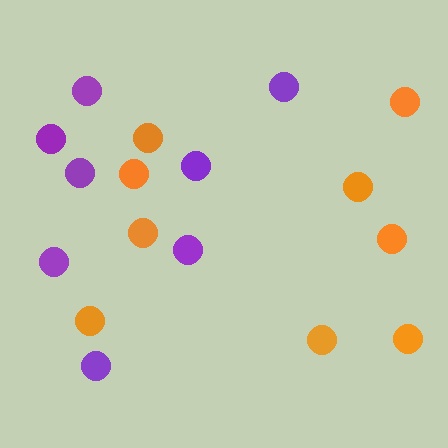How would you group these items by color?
There are 2 groups: one group of purple circles (8) and one group of orange circles (9).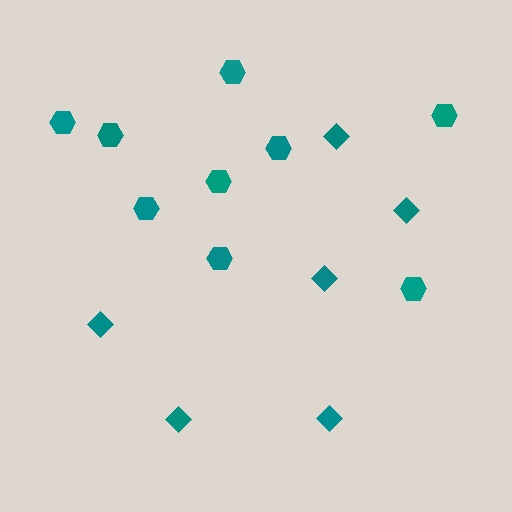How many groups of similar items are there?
There are 2 groups: one group of diamonds (6) and one group of hexagons (9).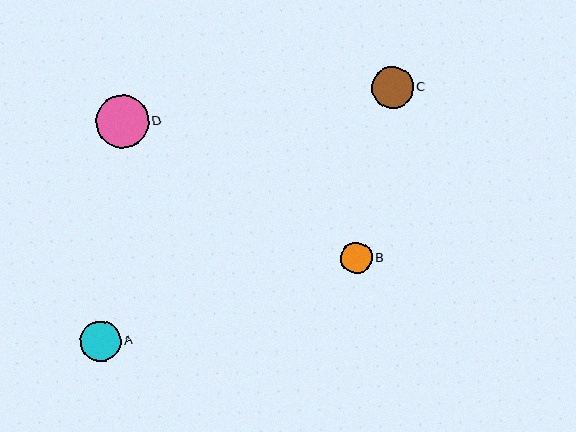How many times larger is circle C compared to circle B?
Circle C is approximately 1.3 times the size of circle B.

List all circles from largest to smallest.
From largest to smallest: D, C, A, B.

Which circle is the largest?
Circle D is the largest with a size of approximately 53 pixels.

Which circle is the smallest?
Circle B is the smallest with a size of approximately 31 pixels.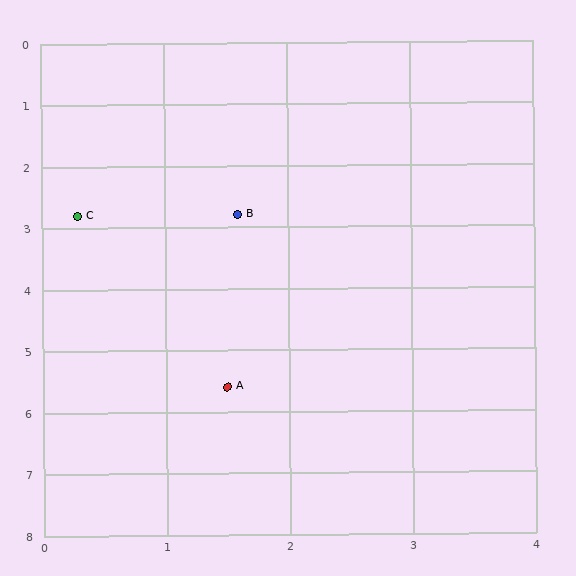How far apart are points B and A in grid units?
Points B and A are about 2.8 grid units apart.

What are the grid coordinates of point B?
Point B is at approximately (1.6, 2.8).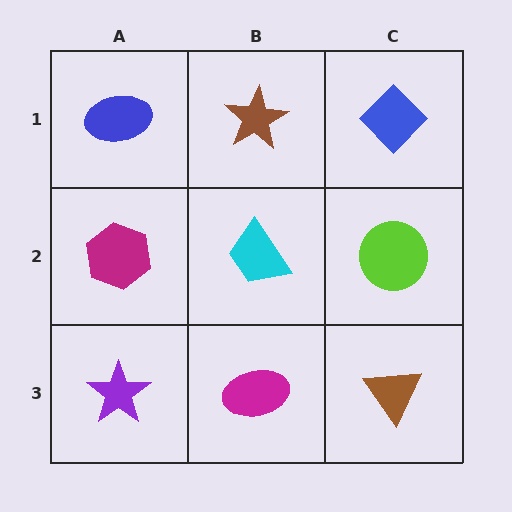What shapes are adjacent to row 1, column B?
A cyan trapezoid (row 2, column B), a blue ellipse (row 1, column A), a blue diamond (row 1, column C).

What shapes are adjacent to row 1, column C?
A lime circle (row 2, column C), a brown star (row 1, column B).